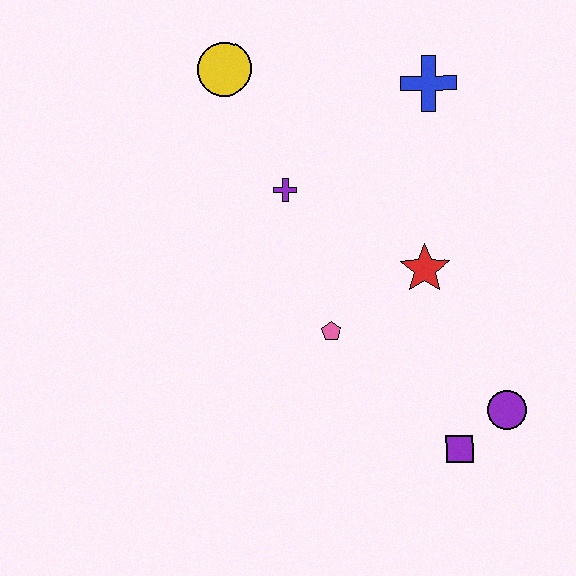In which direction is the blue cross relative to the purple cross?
The blue cross is to the right of the purple cross.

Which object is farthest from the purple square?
The yellow circle is farthest from the purple square.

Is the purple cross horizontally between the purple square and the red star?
No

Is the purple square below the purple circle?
Yes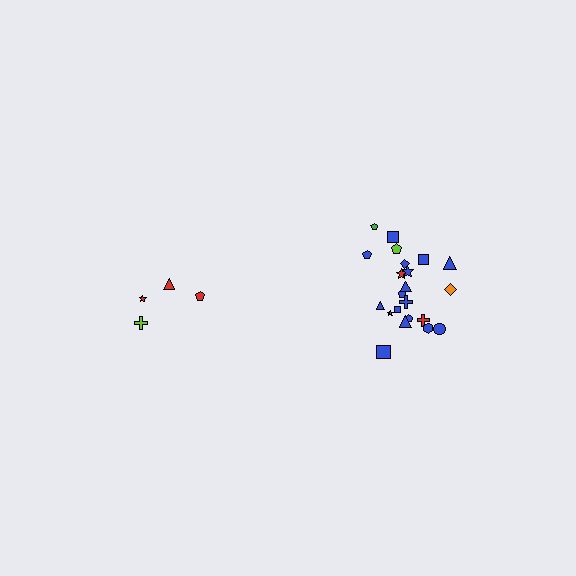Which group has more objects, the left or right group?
The right group.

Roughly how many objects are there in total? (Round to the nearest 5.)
Roughly 25 objects in total.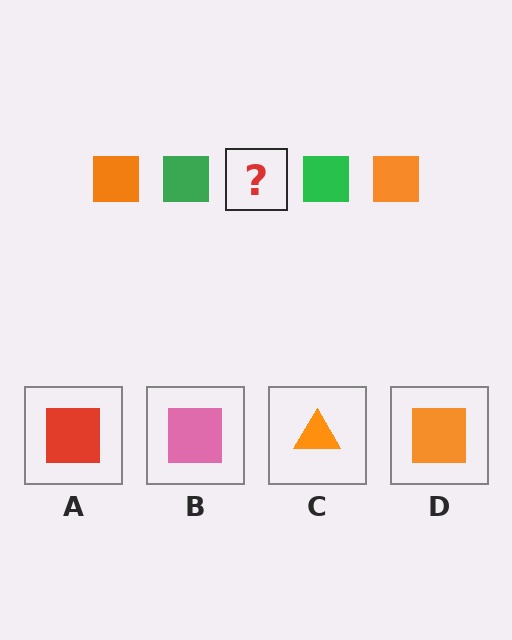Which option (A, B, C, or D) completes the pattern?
D.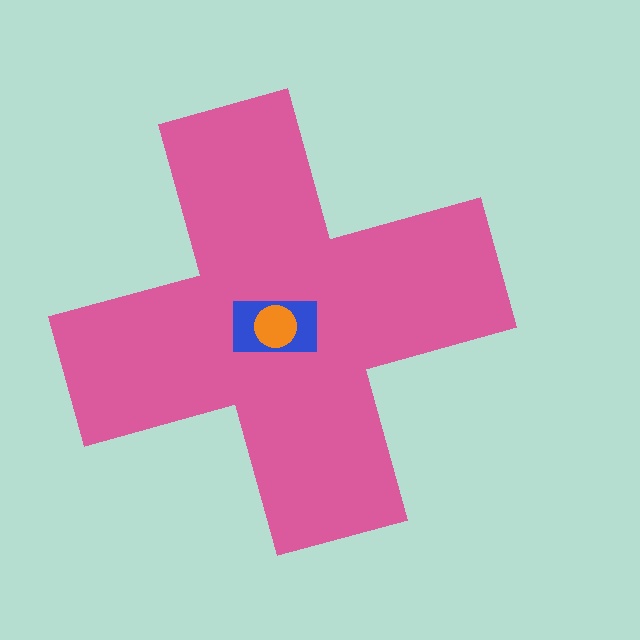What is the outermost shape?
The pink cross.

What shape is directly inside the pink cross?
The blue rectangle.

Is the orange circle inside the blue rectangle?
Yes.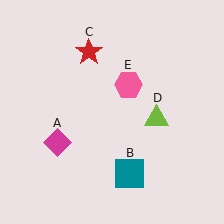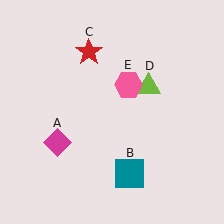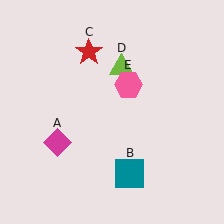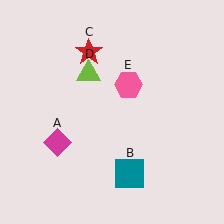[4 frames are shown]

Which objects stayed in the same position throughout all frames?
Magenta diamond (object A) and teal square (object B) and red star (object C) and pink hexagon (object E) remained stationary.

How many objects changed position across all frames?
1 object changed position: lime triangle (object D).